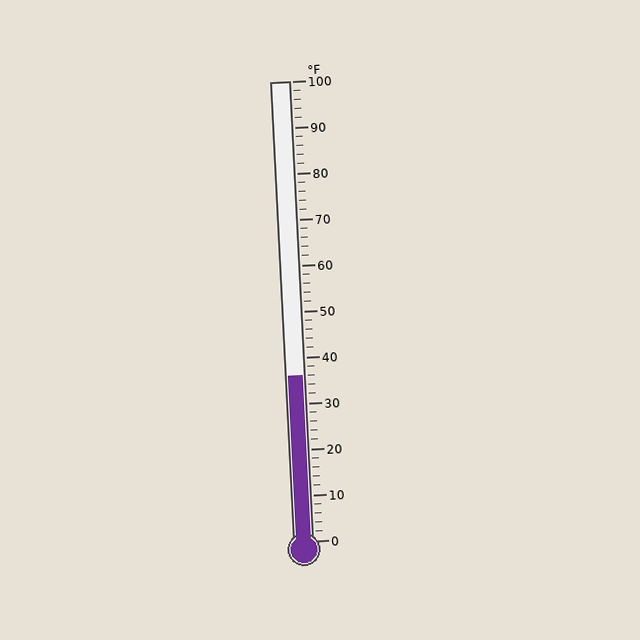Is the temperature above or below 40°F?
The temperature is below 40°F.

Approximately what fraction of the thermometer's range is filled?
The thermometer is filled to approximately 35% of its range.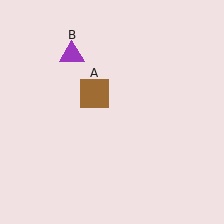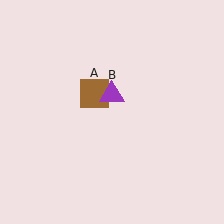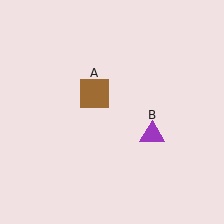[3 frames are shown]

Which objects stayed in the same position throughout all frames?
Brown square (object A) remained stationary.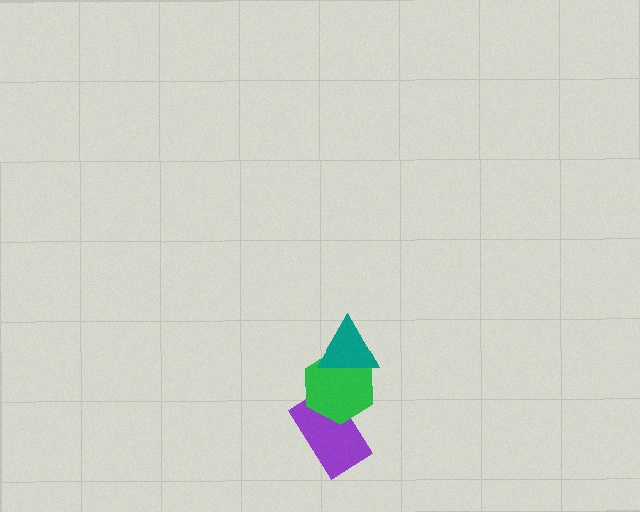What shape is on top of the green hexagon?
The teal triangle is on top of the green hexagon.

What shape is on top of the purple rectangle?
The green hexagon is on top of the purple rectangle.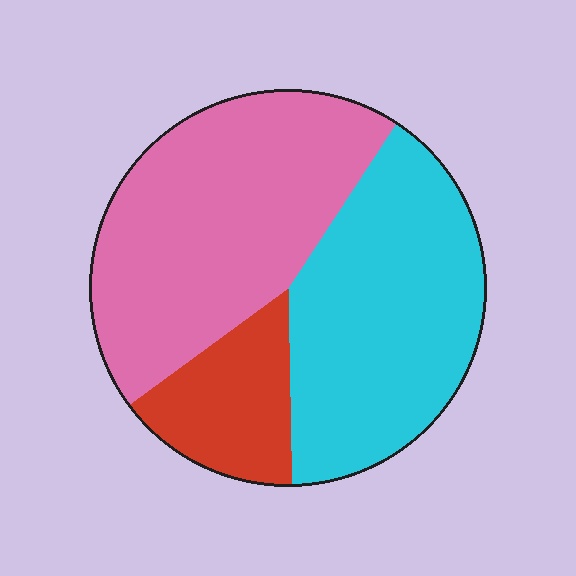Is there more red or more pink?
Pink.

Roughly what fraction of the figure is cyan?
Cyan takes up about two fifths (2/5) of the figure.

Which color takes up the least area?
Red, at roughly 15%.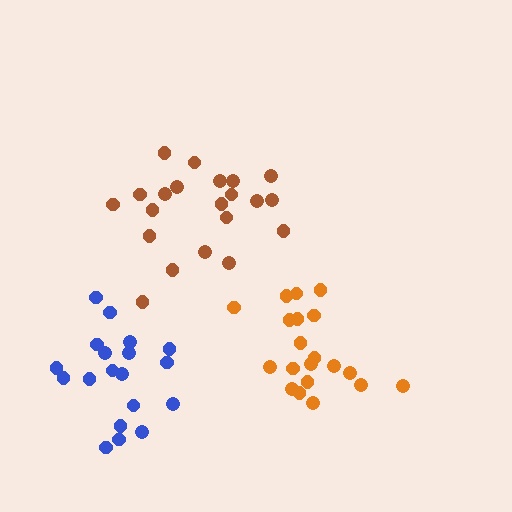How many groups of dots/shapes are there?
There are 3 groups.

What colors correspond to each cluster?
The clusters are colored: blue, orange, brown.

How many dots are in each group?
Group 1: 19 dots, Group 2: 20 dots, Group 3: 21 dots (60 total).